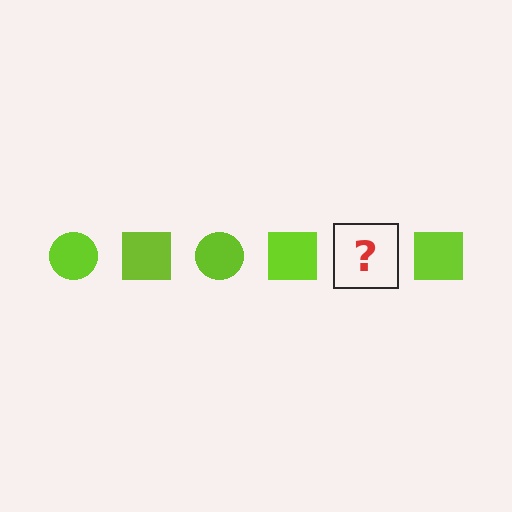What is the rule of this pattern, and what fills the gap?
The rule is that the pattern cycles through circle, square shapes in lime. The gap should be filled with a lime circle.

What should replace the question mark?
The question mark should be replaced with a lime circle.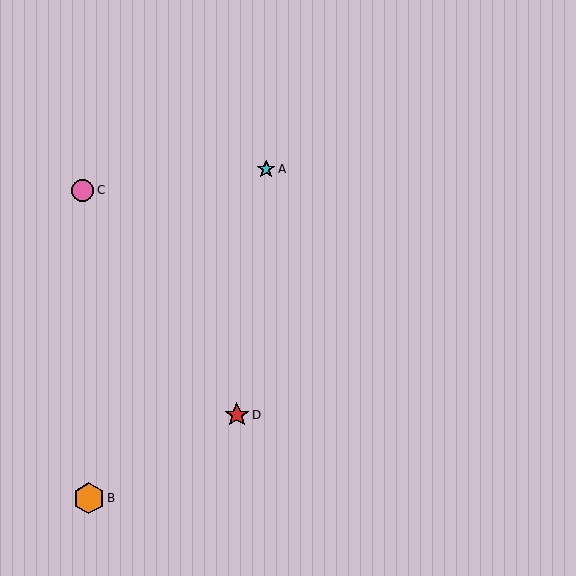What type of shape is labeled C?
Shape C is a pink circle.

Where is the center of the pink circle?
The center of the pink circle is at (82, 190).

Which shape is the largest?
The orange hexagon (labeled B) is the largest.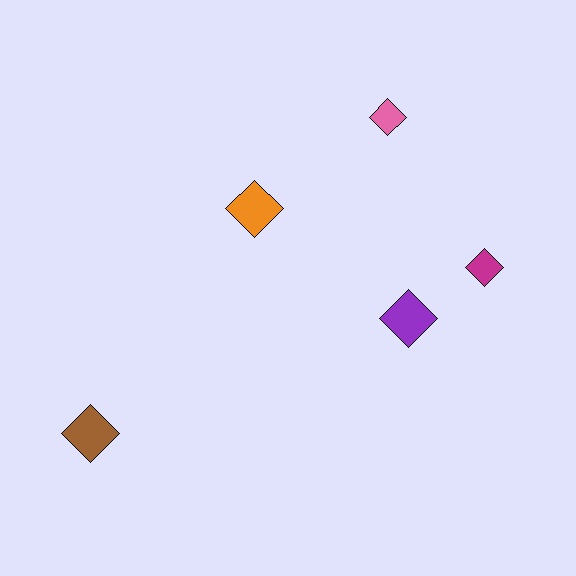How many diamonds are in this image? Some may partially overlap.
There are 5 diamonds.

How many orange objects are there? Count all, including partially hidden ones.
There is 1 orange object.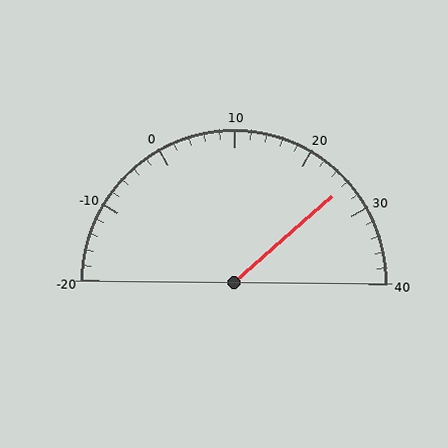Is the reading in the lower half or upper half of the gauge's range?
The reading is in the upper half of the range (-20 to 40).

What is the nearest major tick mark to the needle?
The nearest major tick mark is 30.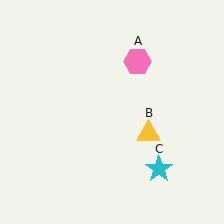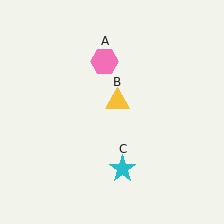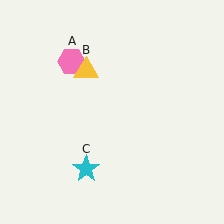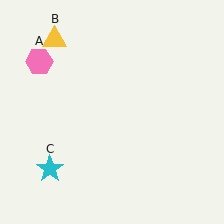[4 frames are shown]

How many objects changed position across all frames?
3 objects changed position: pink hexagon (object A), yellow triangle (object B), cyan star (object C).